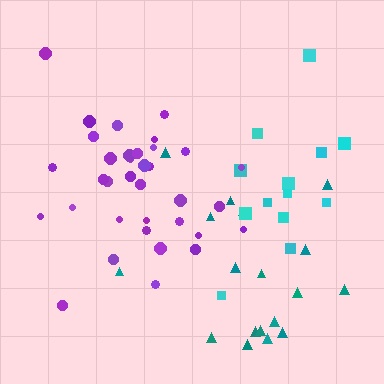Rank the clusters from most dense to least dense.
purple, teal, cyan.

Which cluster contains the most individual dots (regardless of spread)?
Purple (35).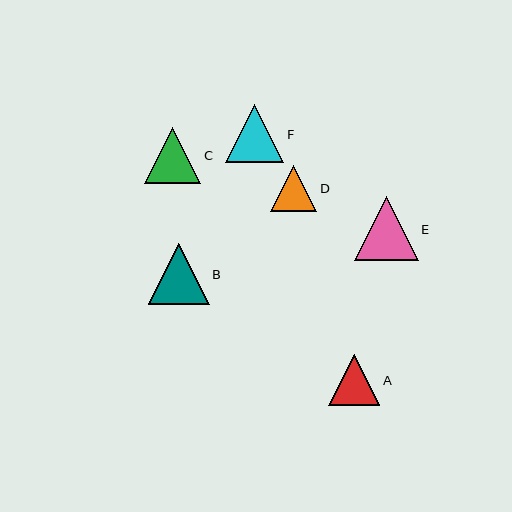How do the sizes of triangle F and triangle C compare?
Triangle F and triangle C are approximately the same size.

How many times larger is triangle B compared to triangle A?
Triangle B is approximately 1.2 times the size of triangle A.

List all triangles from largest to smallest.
From largest to smallest: E, B, F, C, A, D.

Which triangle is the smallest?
Triangle D is the smallest with a size of approximately 46 pixels.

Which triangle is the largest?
Triangle E is the largest with a size of approximately 64 pixels.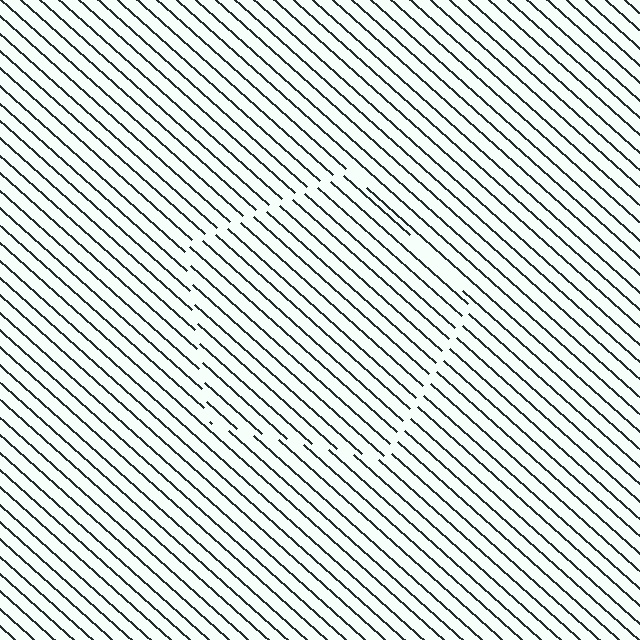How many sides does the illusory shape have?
5 sides — the line-ends trace a pentagon.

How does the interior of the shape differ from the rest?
The interior of the shape contains the same grating, shifted by half a period — the contour is defined by the phase discontinuity where line-ends from the inner and outer gratings abut.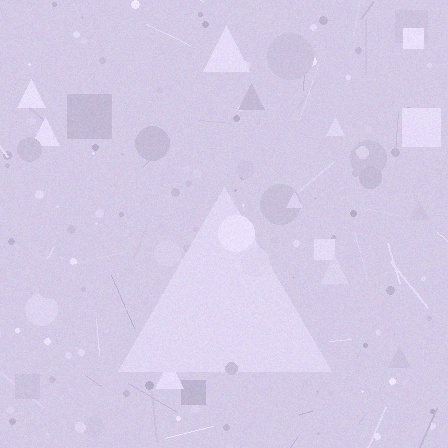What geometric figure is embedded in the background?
A triangle is embedded in the background.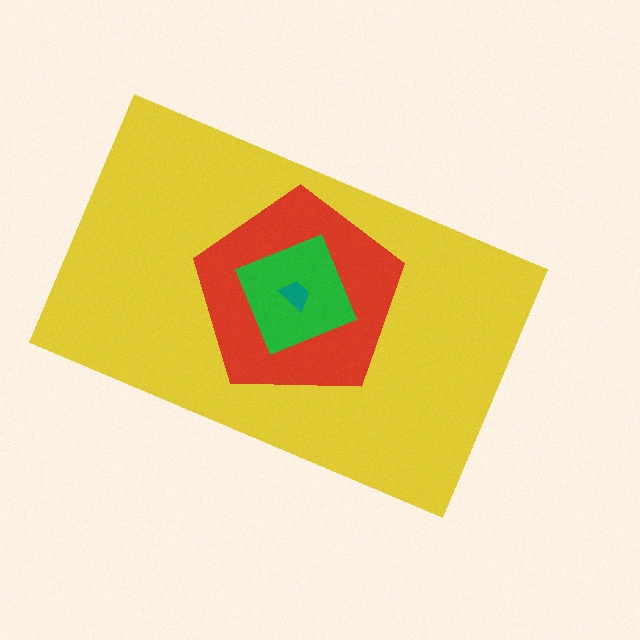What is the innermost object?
The teal trapezoid.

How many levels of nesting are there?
4.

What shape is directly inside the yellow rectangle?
The red pentagon.